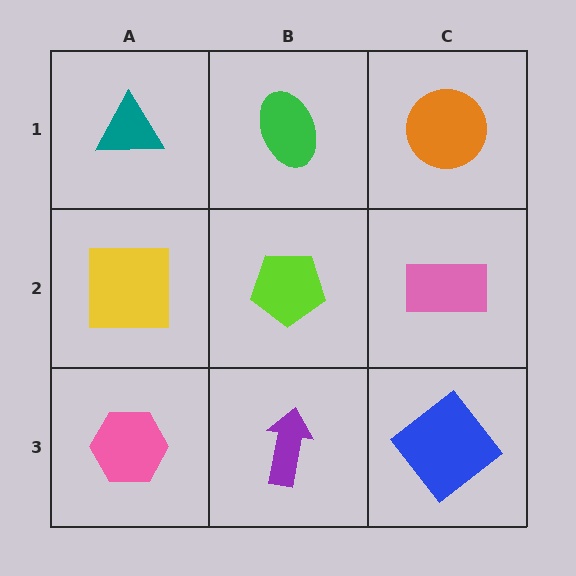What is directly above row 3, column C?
A pink rectangle.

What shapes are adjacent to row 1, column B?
A lime pentagon (row 2, column B), a teal triangle (row 1, column A), an orange circle (row 1, column C).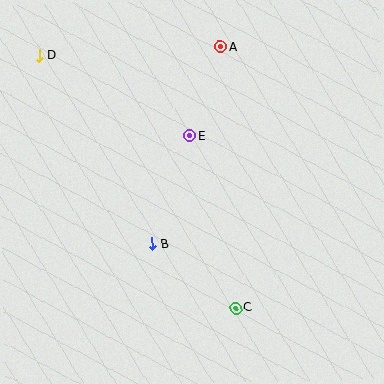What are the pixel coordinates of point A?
Point A is at (221, 47).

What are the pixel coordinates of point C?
Point C is at (236, 308).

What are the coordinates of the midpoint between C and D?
The midpoint between C and D is at (137, 182).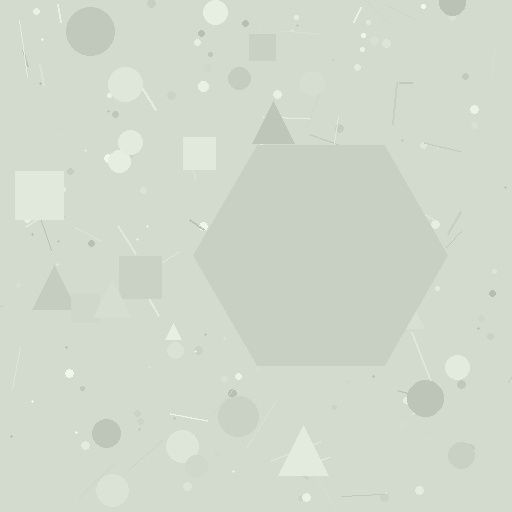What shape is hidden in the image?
A hexagon is hidden in the image.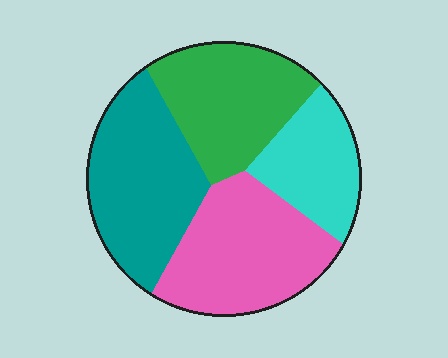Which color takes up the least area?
Cyan, at roughly 15%.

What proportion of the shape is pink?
Pink covers roughly 30% of the shape.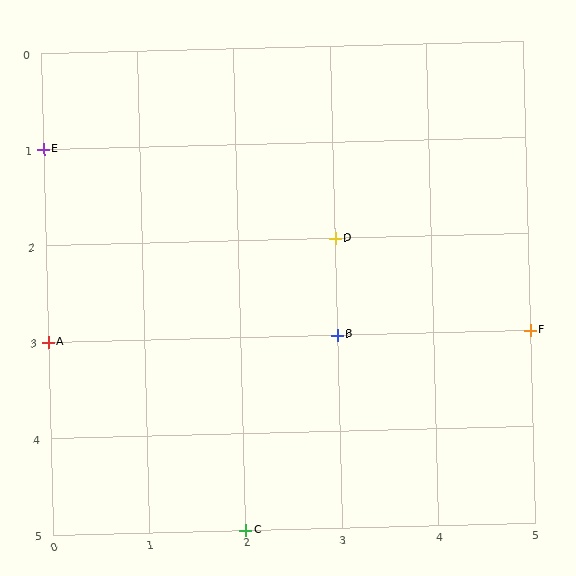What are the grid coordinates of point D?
Point D is at grid coordinates (3, 2).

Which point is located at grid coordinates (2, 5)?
Point C is at (2, 5).